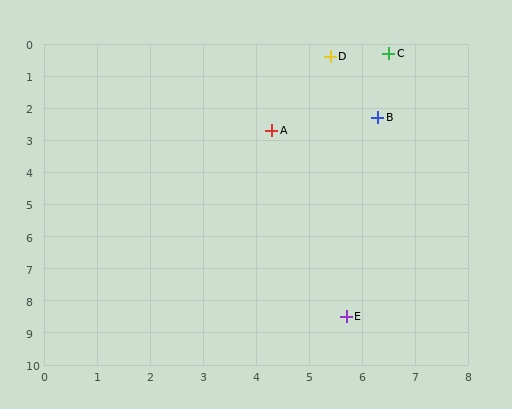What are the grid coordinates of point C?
Point C is at approximately (6.5, 0.3).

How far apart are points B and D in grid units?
Points B and D are about 2.1 grid units apart.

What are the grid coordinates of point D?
Point D is at approximately (5.4, 0.4).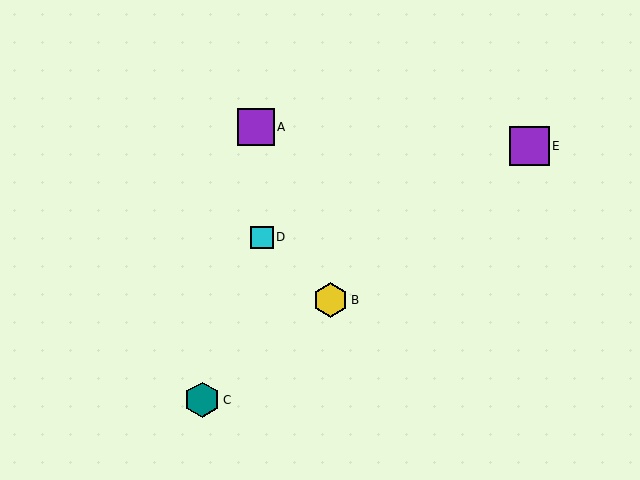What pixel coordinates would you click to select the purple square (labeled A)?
Click at (256, 127) to select the purple square A.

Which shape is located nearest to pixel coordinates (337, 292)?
The yellow hexagon (labeled B) at (330, 300) is nearest to that location.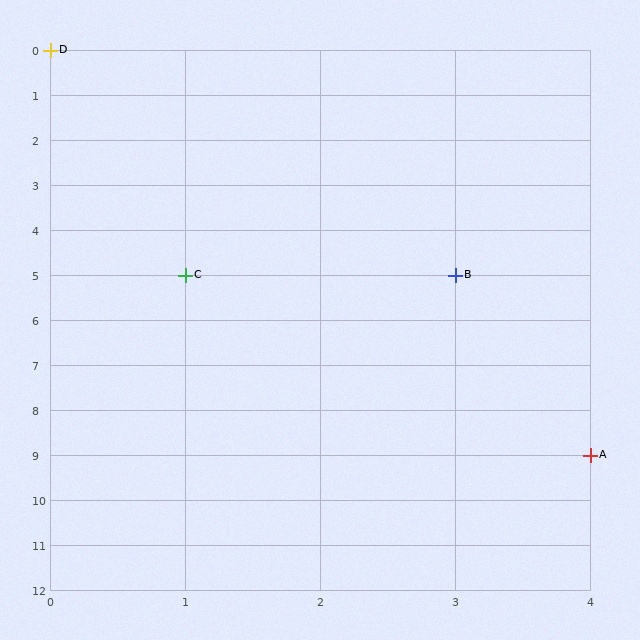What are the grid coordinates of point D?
Point D is at grid coordinates (0, 0).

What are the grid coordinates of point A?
Point A is at grid coordinates (4, 9).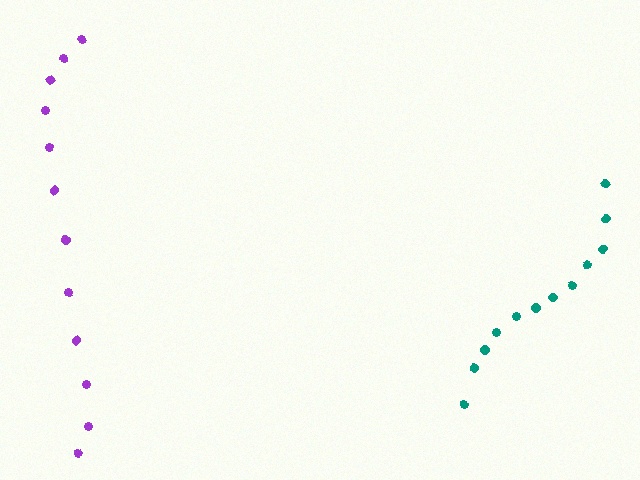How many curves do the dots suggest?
There are 2 distinct paths.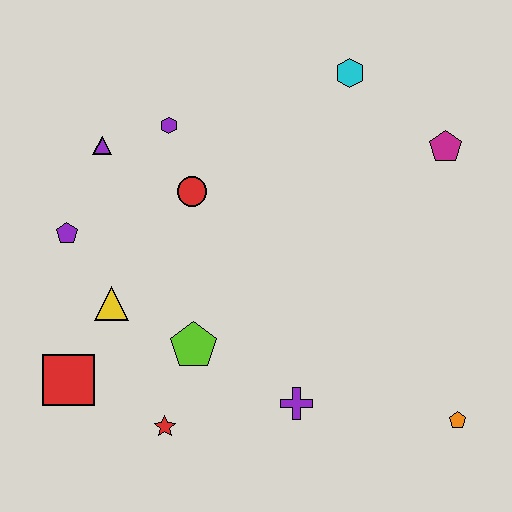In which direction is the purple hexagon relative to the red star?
The purple hexagon is above the red star.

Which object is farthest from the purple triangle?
The orange pentagon is farthest from the purple triangle.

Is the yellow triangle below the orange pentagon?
No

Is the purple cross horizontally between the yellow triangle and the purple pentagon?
No